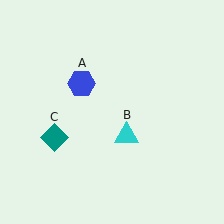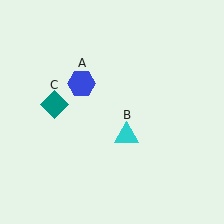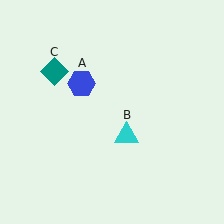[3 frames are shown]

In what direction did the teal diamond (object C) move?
The teal diamond (object C) moved up.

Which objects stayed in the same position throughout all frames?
Blue hexagon (object A) and cyan triangle (object B) remained stationary.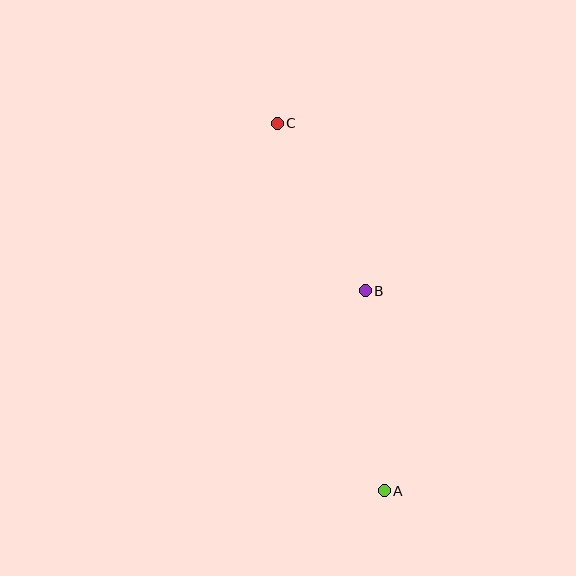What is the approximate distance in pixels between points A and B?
The distance between A and B is approximately 201 pixels.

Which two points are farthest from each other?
Points A and C are farthest from each other.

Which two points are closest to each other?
Points B and C are closest to each other.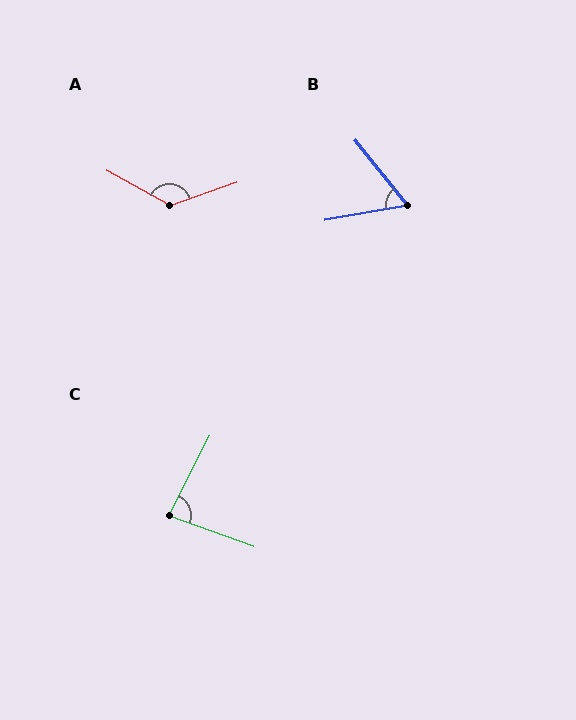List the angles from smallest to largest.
B (61°), C (83°), A (132°).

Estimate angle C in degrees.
Approximately 83 degrees.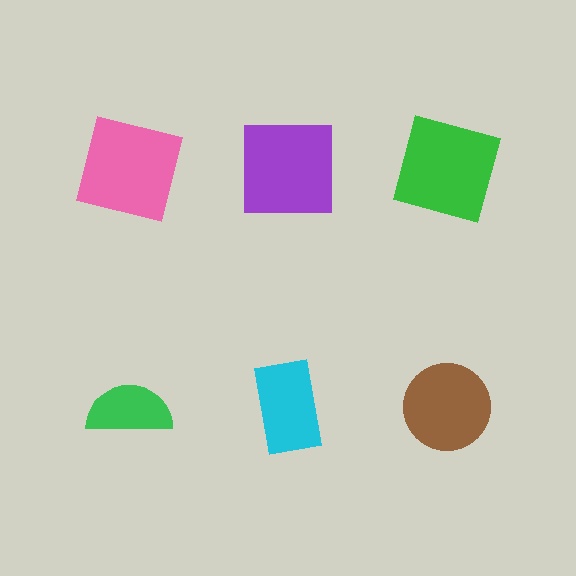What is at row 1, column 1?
A pink square.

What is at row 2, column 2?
A cyan rectangle.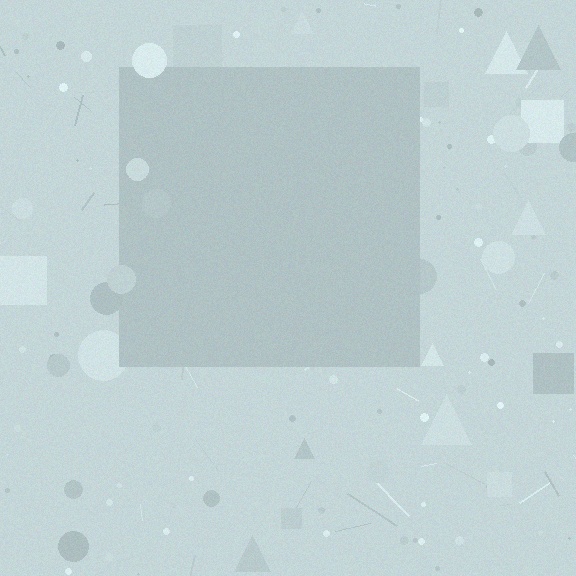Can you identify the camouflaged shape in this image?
The camouflaged shape is a square.